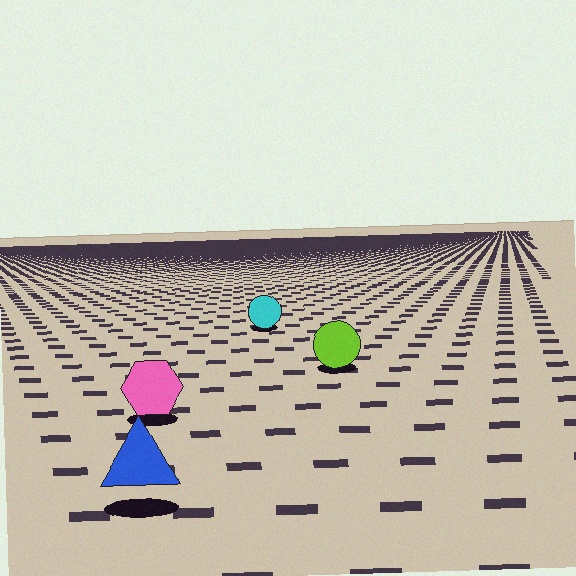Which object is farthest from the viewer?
The cyan circle is farthest from the viewer. It appears smaller and the ground texture around it is denser.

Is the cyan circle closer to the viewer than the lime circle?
No. The lime circle is closer — you can tell from the texture gradient: the ground texture is coarser near it.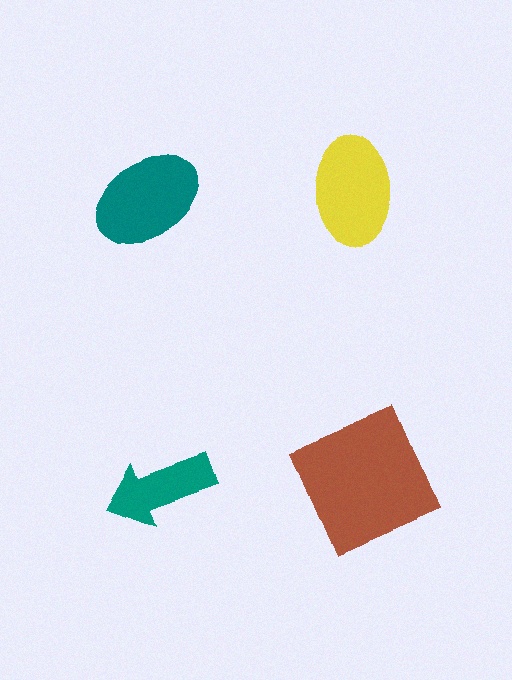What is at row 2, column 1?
A teal arrow.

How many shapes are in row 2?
2 shapes.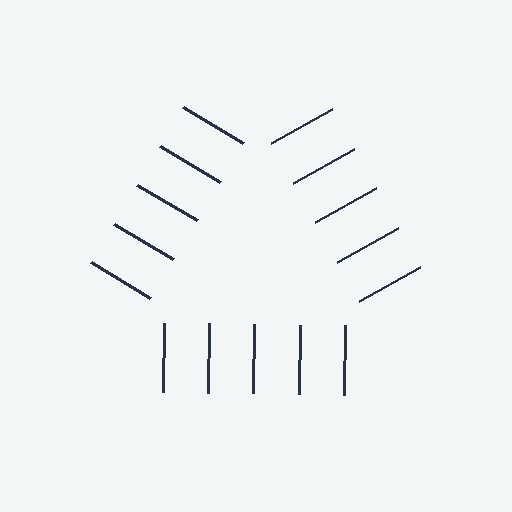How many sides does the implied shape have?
3 sides — the line-ends trace a triangle.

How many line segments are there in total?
15 — 5 along each of the 3 edges.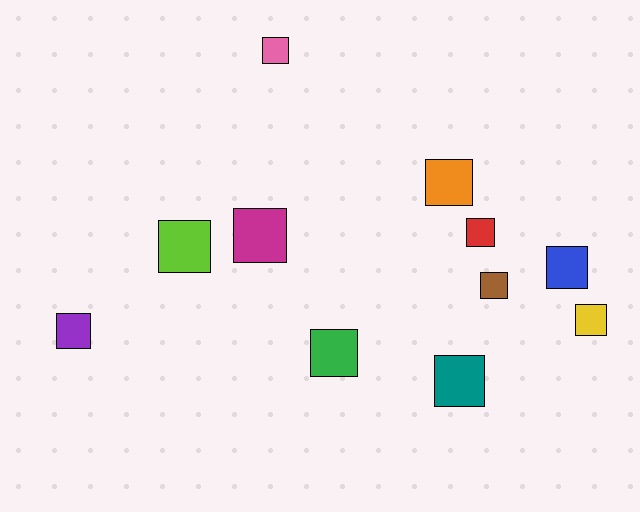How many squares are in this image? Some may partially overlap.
There are 11 squares.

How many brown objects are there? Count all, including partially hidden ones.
There is 1 brown object.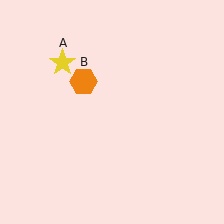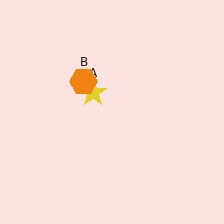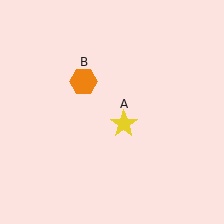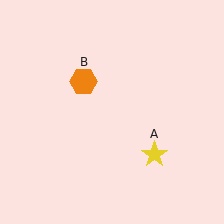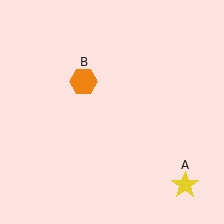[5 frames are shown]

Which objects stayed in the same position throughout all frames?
Orange hexagon (object B) remained stationary.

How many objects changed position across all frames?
1 object changed position: yellow star (object A).